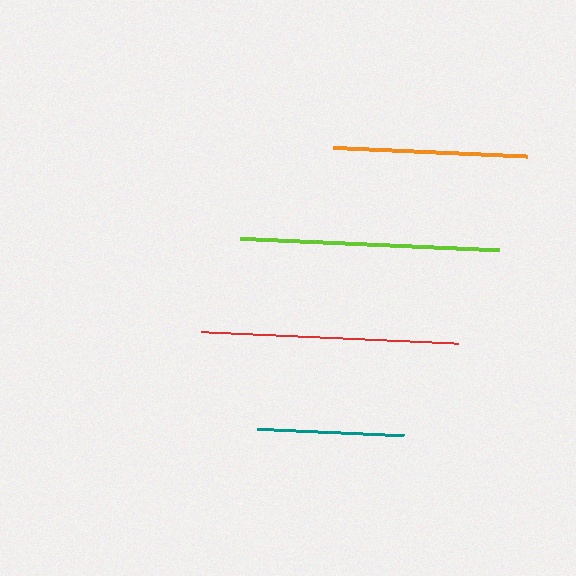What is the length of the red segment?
The red segment is approximately 257 pixels long.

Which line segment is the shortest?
The teal line is the shortest at approximately 148 pixels.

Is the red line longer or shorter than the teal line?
The red line is longer than the teal line.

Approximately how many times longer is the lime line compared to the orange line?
The lime line is approximately 1.3 times the length of the orange line.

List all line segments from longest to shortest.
From longest to shortest: lime, red, orange, teal.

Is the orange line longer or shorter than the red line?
The red line is longer than the orange line.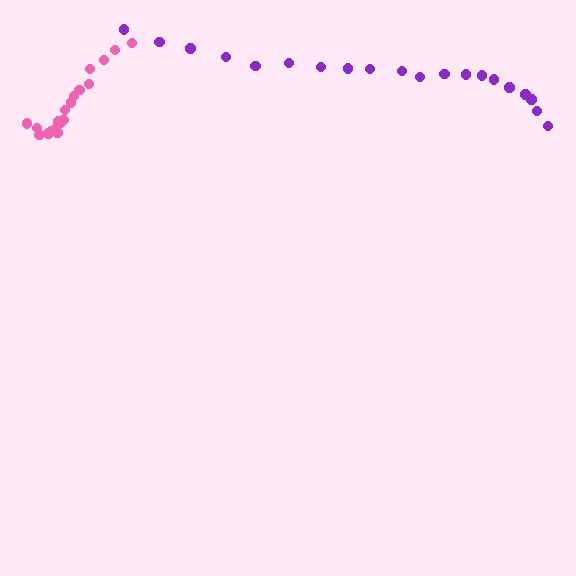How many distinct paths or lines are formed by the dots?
There are 2 distinct paths.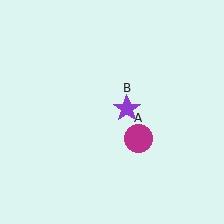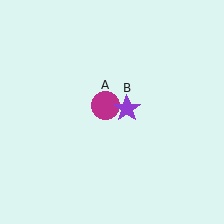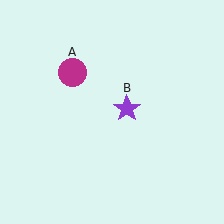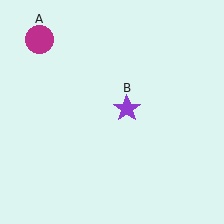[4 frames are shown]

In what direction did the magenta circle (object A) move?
The magenta circle (object A) moved up and to the left.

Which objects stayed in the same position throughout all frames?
Purple star (object B) remained stationary.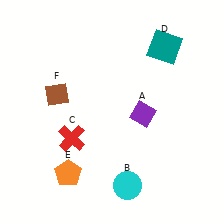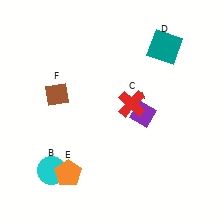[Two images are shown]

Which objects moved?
The objects that moved are: the cyan circle (B), the red cross (C).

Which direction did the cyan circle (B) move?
The cyan circle (B) moved left.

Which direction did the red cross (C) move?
The red cross (C) moved right.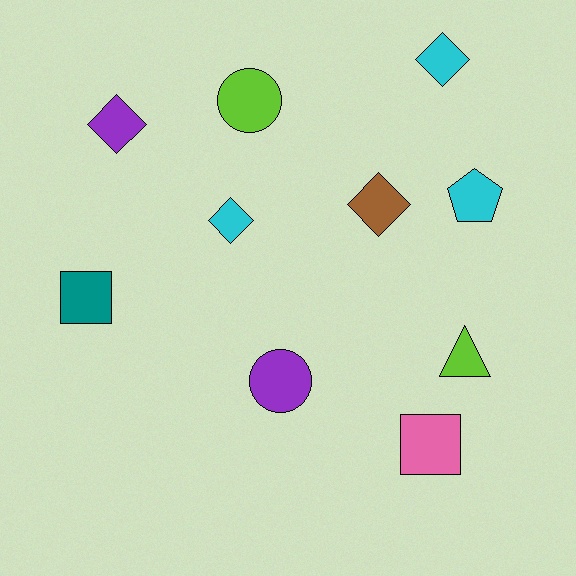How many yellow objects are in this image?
There are no yellow objects.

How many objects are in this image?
There are 10 objects.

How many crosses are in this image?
There are no crosses.